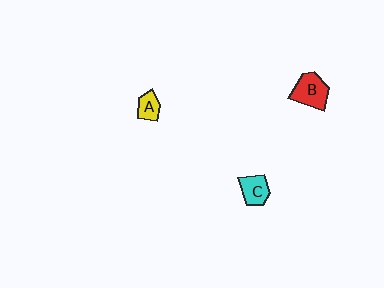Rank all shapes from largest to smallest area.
From largest to smallest: B (red), C (cyan), A (yellow).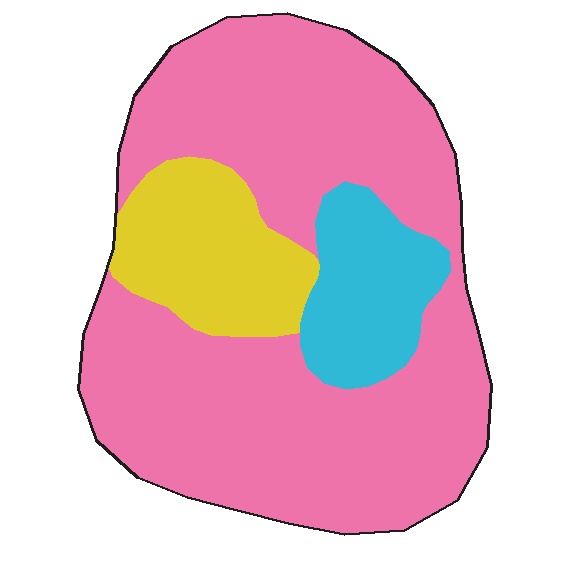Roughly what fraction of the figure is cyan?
Cyan takes up less than a quarter of the figure.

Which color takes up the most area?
Pink, at roughly 70%.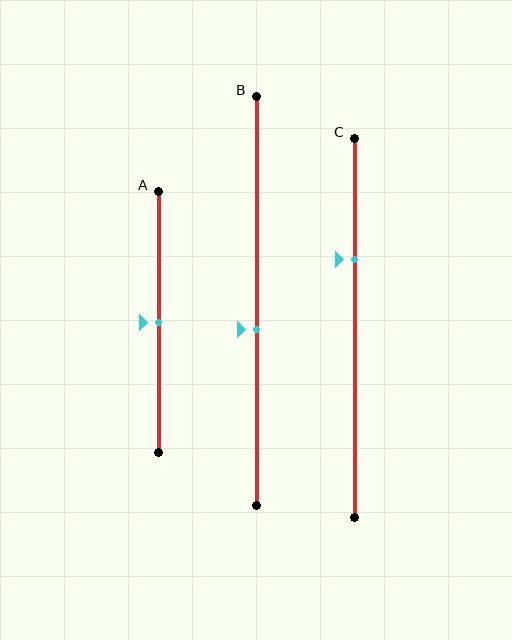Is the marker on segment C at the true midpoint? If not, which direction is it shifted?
No, the marker on segment C is shifted upward by about 18% of the segment length.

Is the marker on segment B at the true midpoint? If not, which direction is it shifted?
No, the marker on segment B is shifted downward by about 7% of the segment length.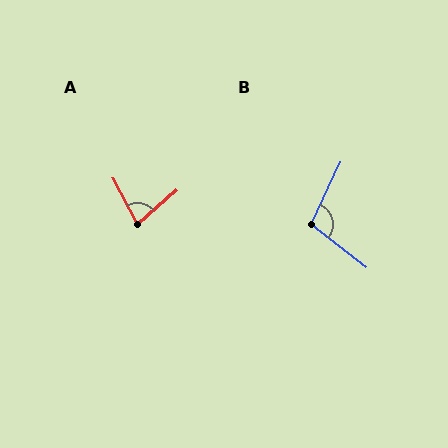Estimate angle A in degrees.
Approximately 77 degrees.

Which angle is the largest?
B, at approximately 102 degrees.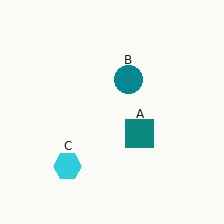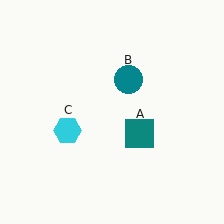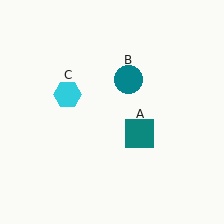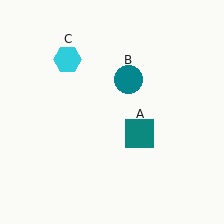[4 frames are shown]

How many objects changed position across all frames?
1 object changed position: cyan hexagon (object C).